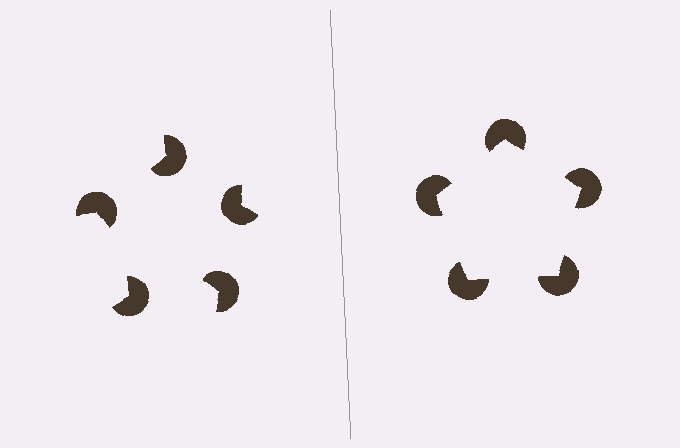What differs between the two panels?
The pac-man discs are positioned identically on both sides; only the wedge orientations differ. On the right they align to a pentagon; on the left they are misaligned.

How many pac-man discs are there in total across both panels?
10 — 5 on each side.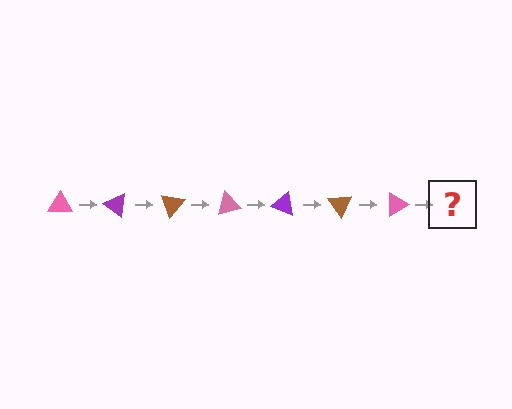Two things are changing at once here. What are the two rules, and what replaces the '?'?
The two rules are that it rotates 35 degrees each step and the color cycles through pink, purple, and brown. The '?' should be a purple triangle, rotated 245 degrees from the start.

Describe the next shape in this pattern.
It should be a purple triangle, rotated 245 degrees from the start.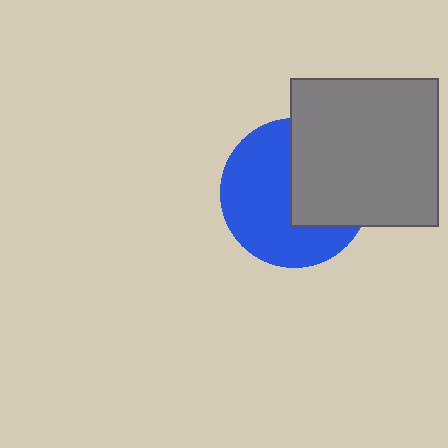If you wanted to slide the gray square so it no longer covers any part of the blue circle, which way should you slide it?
Slide it right — that is the most direct way to separate the two shapes.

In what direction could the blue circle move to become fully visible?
The blue circle could move left. That would shift it out from behind the gray square entirely.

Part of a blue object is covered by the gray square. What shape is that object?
It is a circle.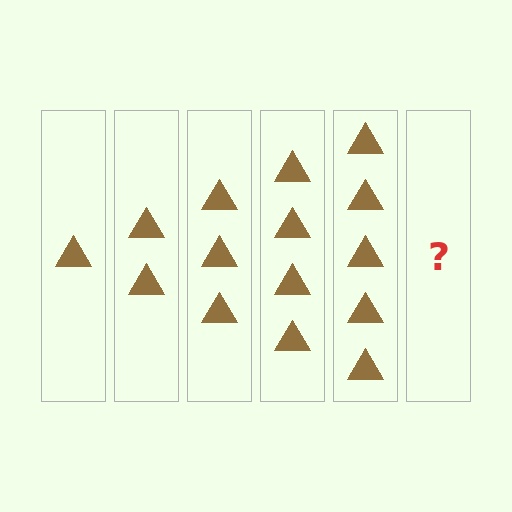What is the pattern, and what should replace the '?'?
The pattern is that each step adds one more triangle. The '?' should be 6 triangles.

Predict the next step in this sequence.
The next step is 6 triangles.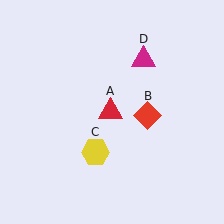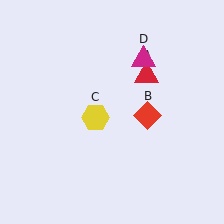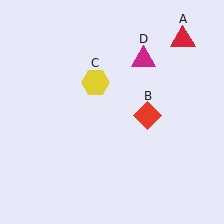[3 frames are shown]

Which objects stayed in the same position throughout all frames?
Red diamond (object B) and magenta triangle (object D) remained stationary.